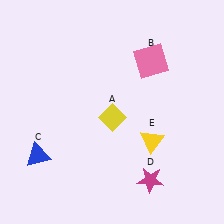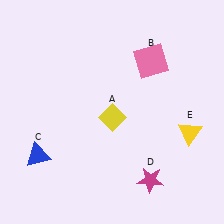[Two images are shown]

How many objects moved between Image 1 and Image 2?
1 object moved between the two images.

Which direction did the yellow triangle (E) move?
The yellow triangle (E) moved right.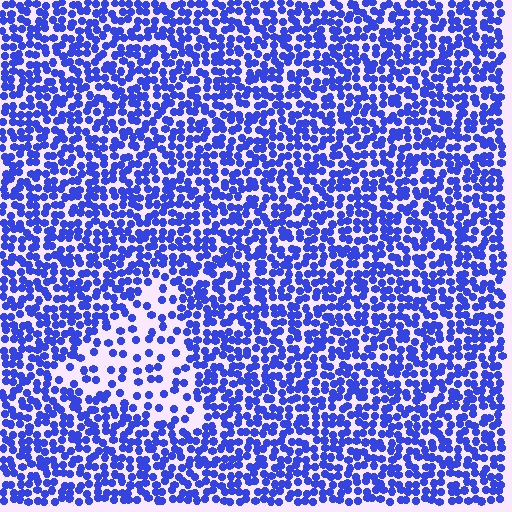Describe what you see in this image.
The image contains small blue elements arranged at two different densities. A triangle-shaped region is visible where the elements are less densely packed than the surrounding area.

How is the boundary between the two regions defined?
The boundary is defined by a change in element density (approximately 2.4x ratio). All elements are the same color, size, and shape.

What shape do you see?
I see a triangle.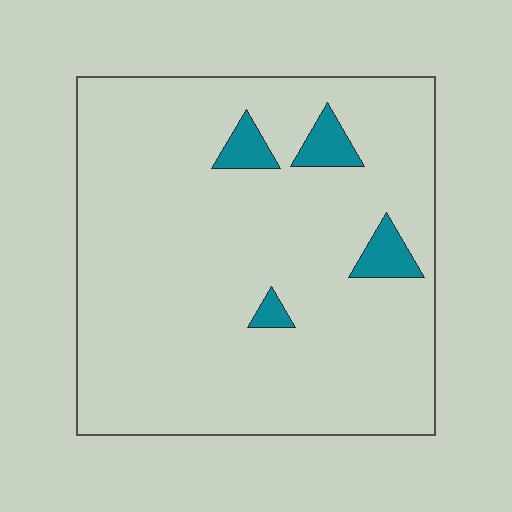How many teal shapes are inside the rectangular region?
4.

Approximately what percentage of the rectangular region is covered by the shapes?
Approximately 5%.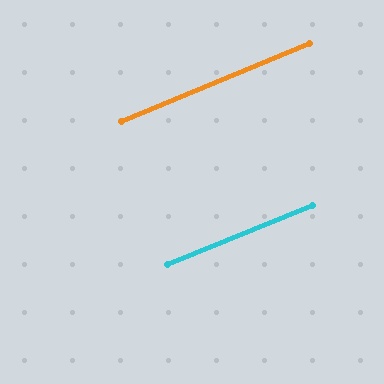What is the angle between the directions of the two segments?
Approximately 1 degree.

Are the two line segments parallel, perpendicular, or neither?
Parallel — their directions differ by only 0.7°.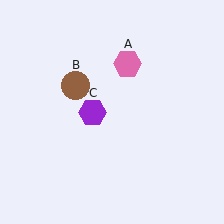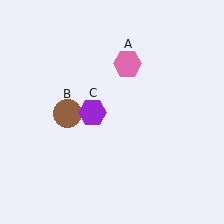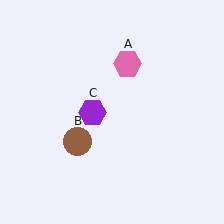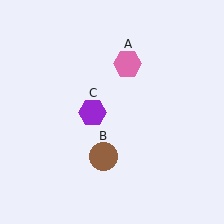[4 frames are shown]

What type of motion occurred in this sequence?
The brown circle (object B) rotated counterclockwise around the center of the scene.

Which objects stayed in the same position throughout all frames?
Pink hexagon (object A) and purple hexagon (object C) remained stationary.